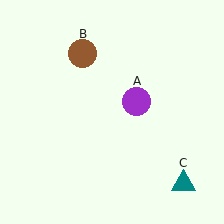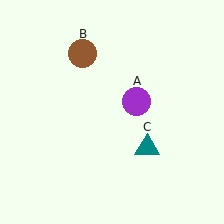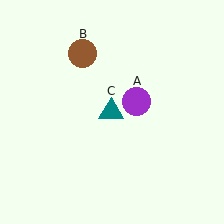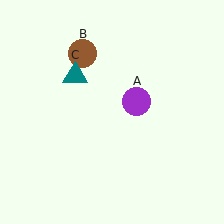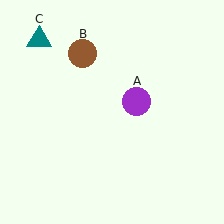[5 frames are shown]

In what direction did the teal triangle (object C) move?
The teal triangle (object C) moved up and to the left.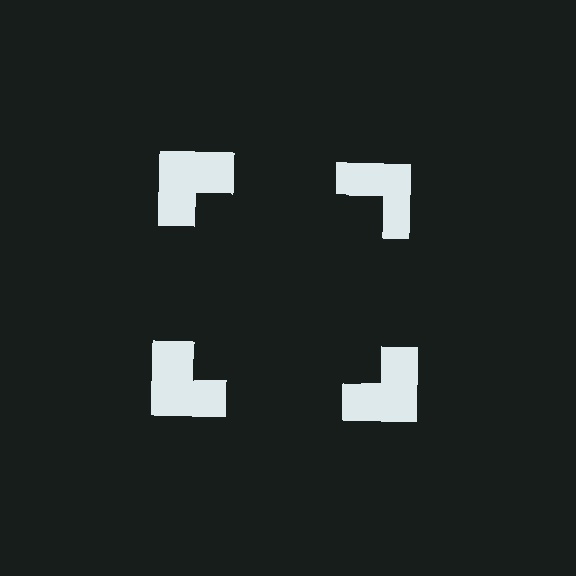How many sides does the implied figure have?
4 sides.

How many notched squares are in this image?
There are 4 — one at each vertex of the illusory square.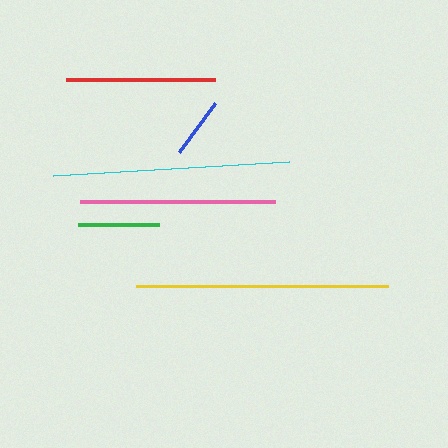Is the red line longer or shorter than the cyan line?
The cyan line is longer than the red line.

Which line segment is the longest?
The yellow line is the longest at approximately 253 pixels.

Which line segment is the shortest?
The blue line is the shortest at approximately 62 pixels.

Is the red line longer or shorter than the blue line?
The red line is longer than the blue line.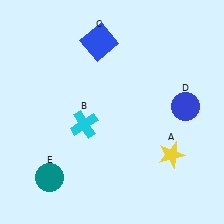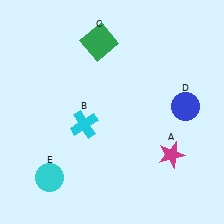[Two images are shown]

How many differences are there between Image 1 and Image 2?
There are 3 differences between the two images.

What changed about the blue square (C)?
In Image 1, C is blue. In Image 2, it changed to green.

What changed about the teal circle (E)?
In Image 1, E is teal. In Image 2, it changed to cyan.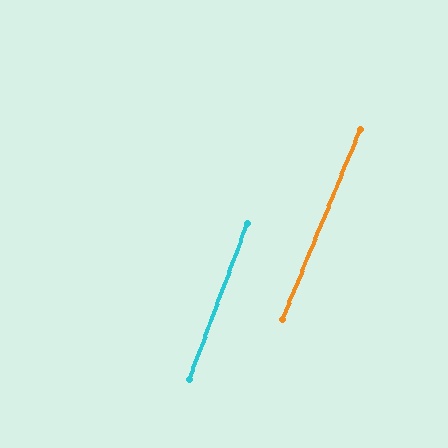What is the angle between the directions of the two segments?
Approximately 2 degrees.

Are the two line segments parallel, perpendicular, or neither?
Parallel — their directions differ by only 2.0°.